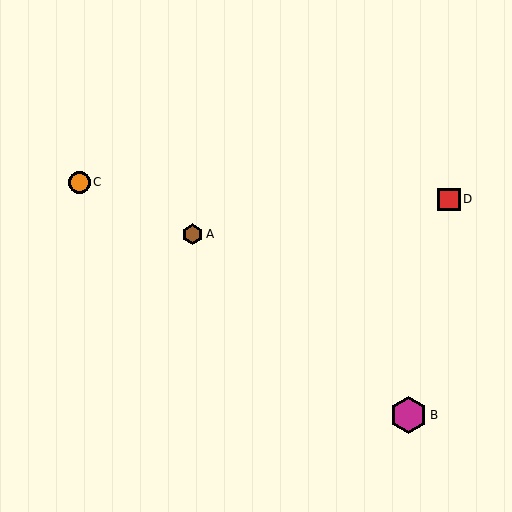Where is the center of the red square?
The center of the red square is at (449, 199).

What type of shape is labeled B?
Shape B is a magenta hexagon.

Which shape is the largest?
The magenta hexagon (labeled B) is the largest.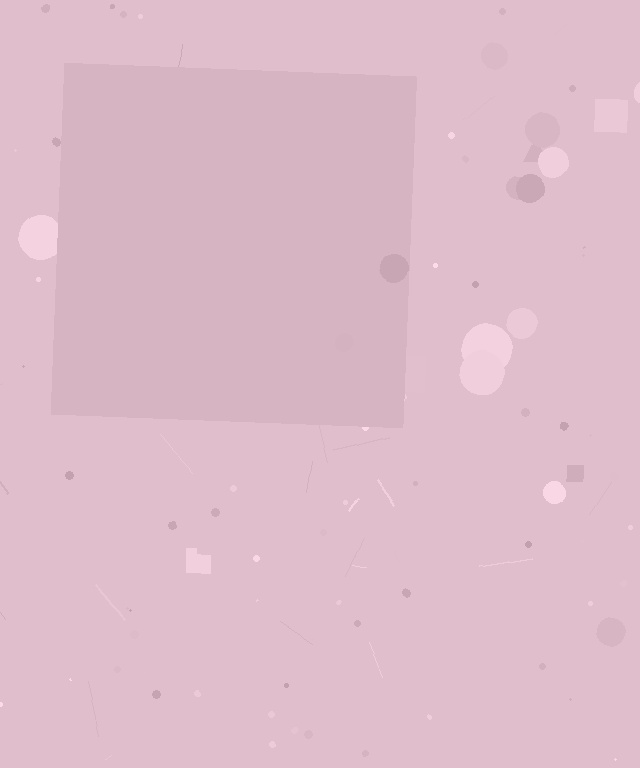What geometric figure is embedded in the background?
A square is embedded in the background.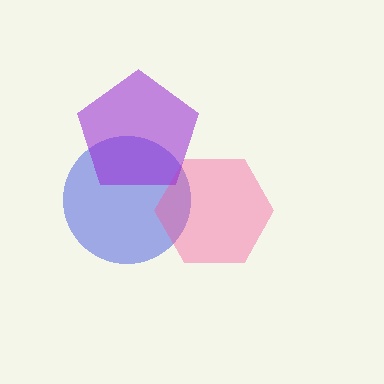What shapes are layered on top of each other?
The layered shapes are: a blue circle, a pink hexagon, a purple pentagon.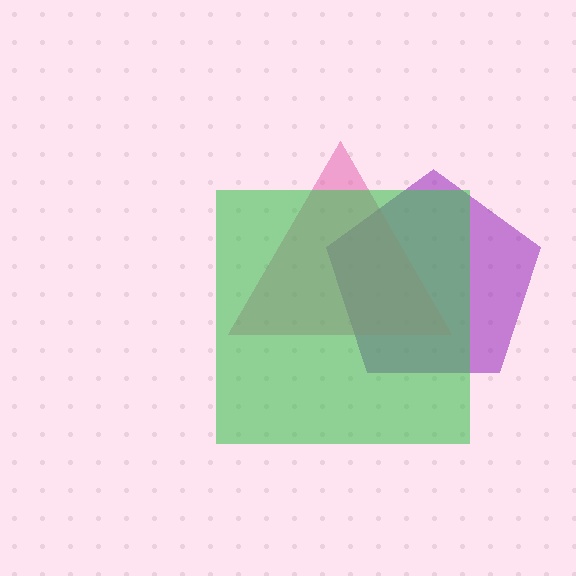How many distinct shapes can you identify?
There are 3 distinct shapes: a purple pentagon, a pink triangle, a green square.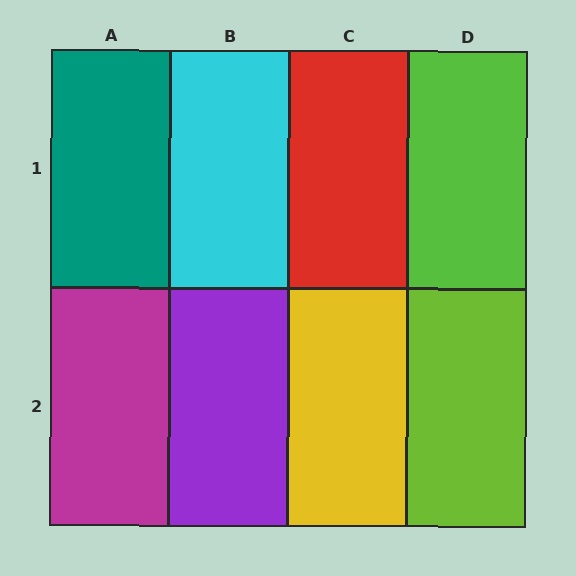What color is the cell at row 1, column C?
Red.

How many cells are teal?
1 cell is teal.